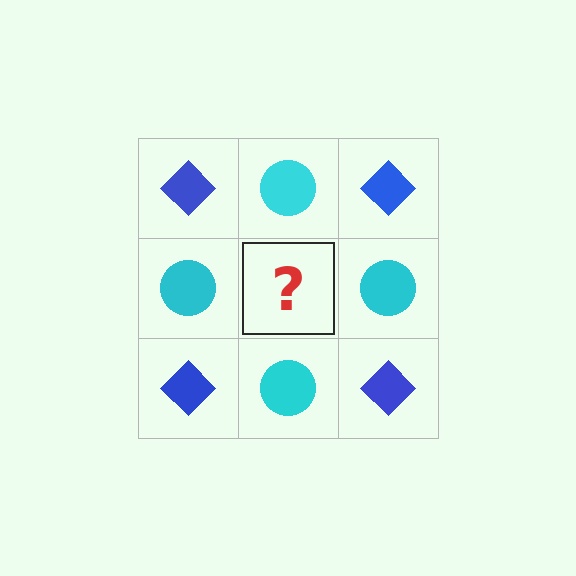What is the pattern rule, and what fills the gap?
The rule is that it alternates blue diamond and cyan circle in a checkerboard pattern. The gap should be filled with a blue diamond.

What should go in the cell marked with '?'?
The missing cell should contain a blue diamond.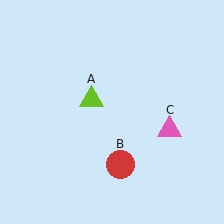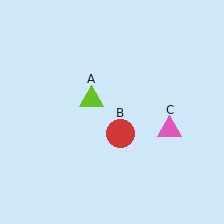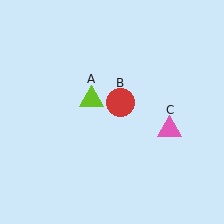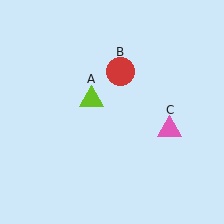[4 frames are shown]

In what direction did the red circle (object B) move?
The red circle (object B) moved up.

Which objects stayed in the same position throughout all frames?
Lime triangle (object A) and pink triangle (object C) remained stationary.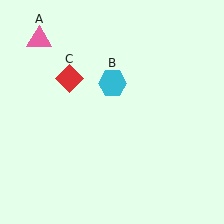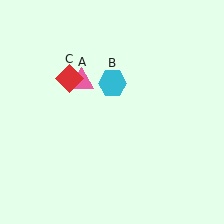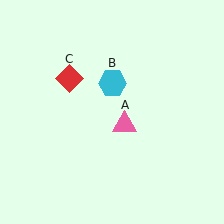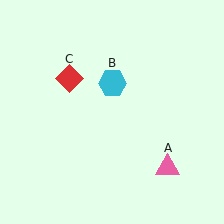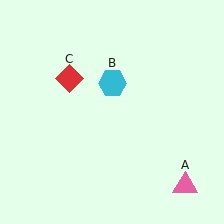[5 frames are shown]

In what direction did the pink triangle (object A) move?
The pink triangle (object A) moved down and to the right.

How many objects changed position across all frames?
1 object changed position: pink triangle (object A).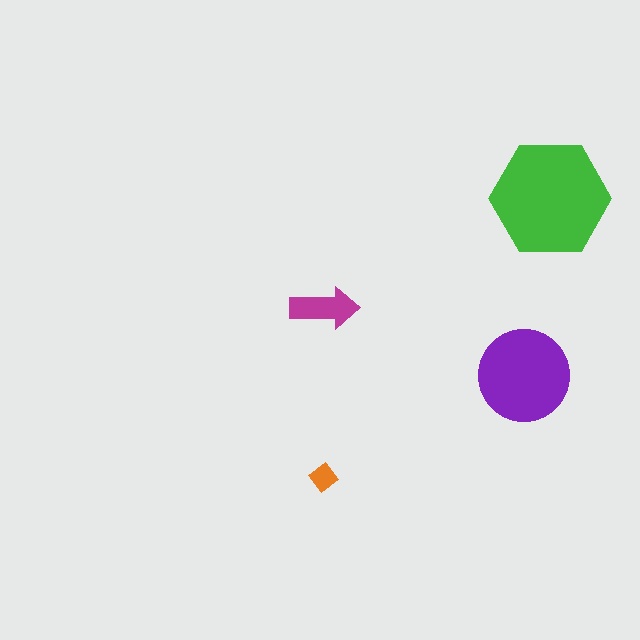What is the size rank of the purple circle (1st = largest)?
2nd.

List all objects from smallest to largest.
The orange diamond, the magenta arrow, the purple circle, the green hexagon.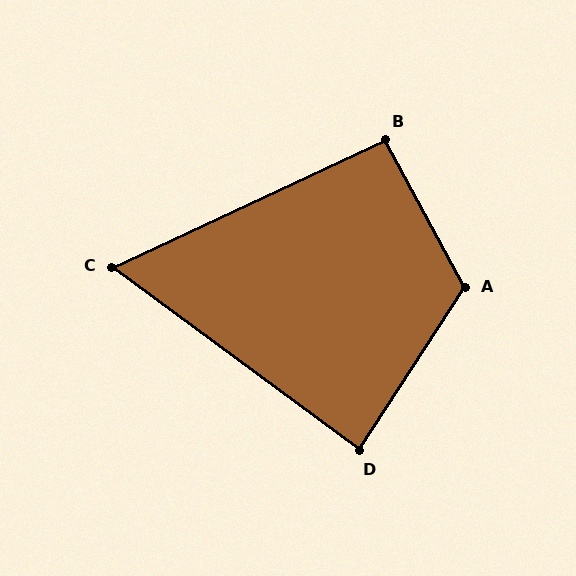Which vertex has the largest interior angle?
A, at approximately 119 degrees.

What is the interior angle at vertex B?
Approximately 93 degrees (approximately right).